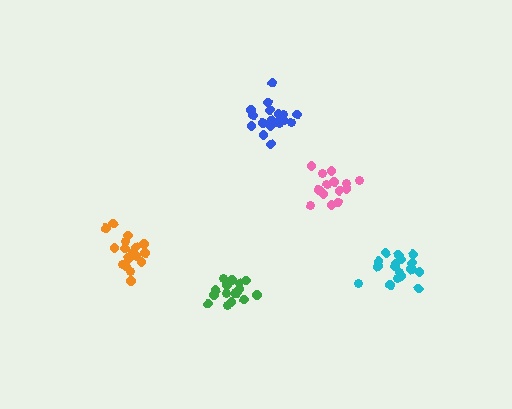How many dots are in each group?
Group 1: 18 dots, Group 2: 17 dots, Group 3: 18 dots, Group 4: 14 dots, Group 5: 18 dots (85 total).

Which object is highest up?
The blue cluster is topmost.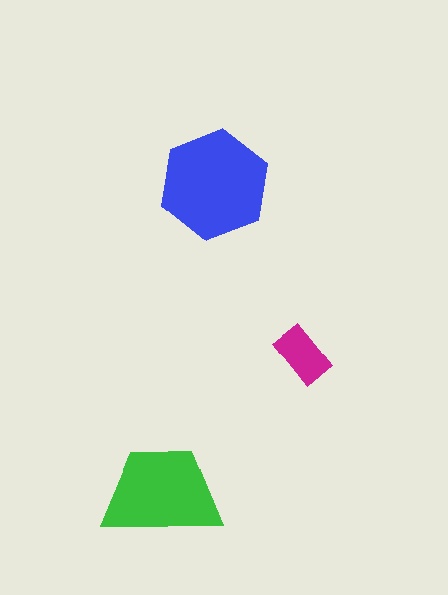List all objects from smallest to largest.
The magenta rectangle, the green trapezoid, the blue hexagon.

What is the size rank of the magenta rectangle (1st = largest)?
3rd.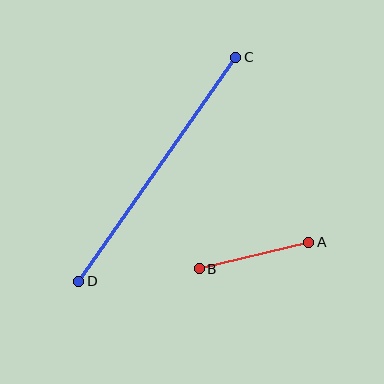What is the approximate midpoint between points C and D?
The midpoint is at approximately (157, 169) pixels.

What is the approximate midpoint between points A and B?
The midpoint is at approximately (254, 256) pixels.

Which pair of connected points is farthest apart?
Points C and D are farthest apart.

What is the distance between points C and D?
The distance is approximately 274 pixels.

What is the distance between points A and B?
The distance is approximately 113 pixels.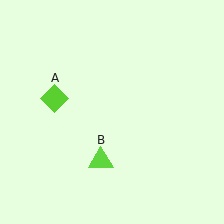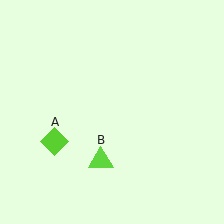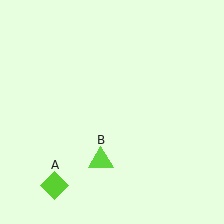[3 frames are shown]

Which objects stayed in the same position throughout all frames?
Lime triangle (object B) remained stationary.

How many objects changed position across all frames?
1 object changed position: lime diamond (object A).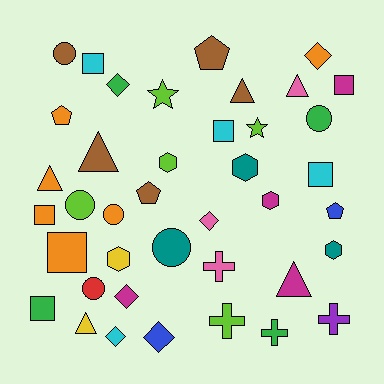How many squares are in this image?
There are 7 squares.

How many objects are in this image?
There are 40 objects.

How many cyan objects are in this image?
There are 4 cyan objects.